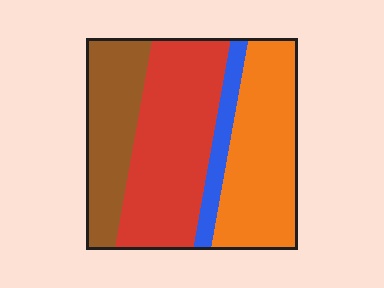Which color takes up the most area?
Red, at roughly 35%.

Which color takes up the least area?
Blue, at roughly 10%.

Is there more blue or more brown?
Brown.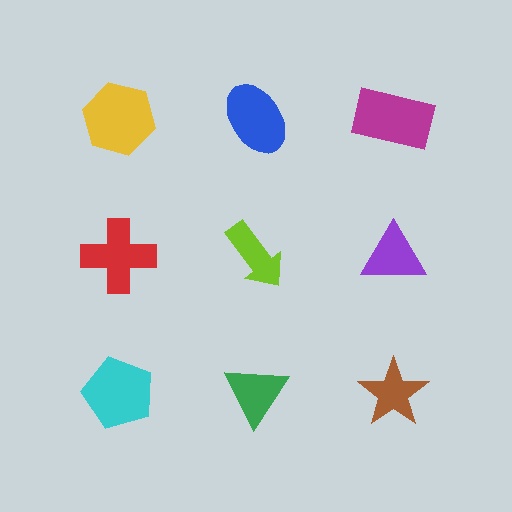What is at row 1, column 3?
A magenta rectangle.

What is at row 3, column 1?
A cyan pentagon.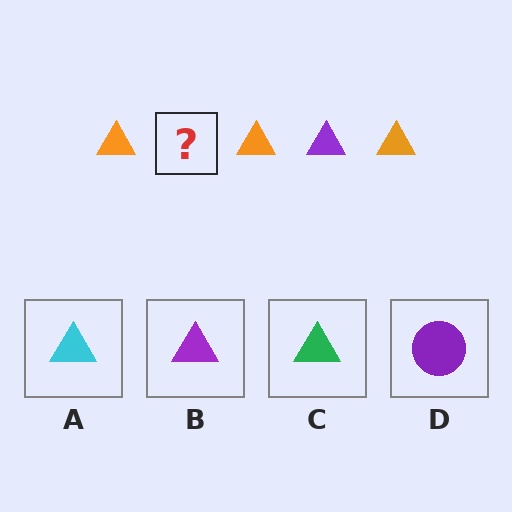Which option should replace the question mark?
Option B.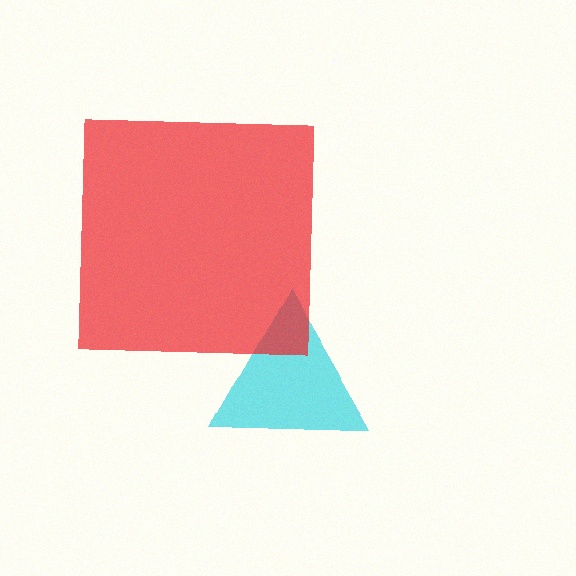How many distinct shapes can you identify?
There are 2 distinct shapes: a cyan triangle, a red square.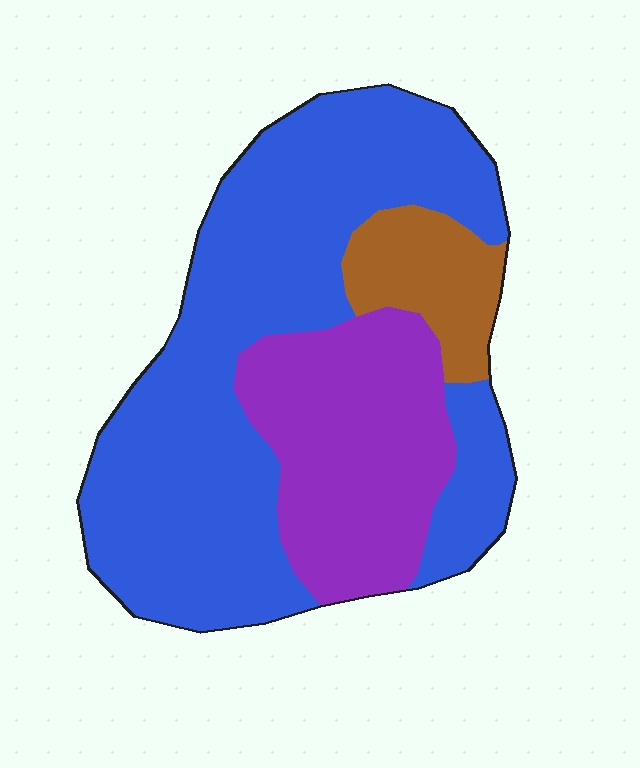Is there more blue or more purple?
Blue.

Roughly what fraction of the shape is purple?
Purple covers around 25% of the shape.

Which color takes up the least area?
Brown, at roughly 10%.